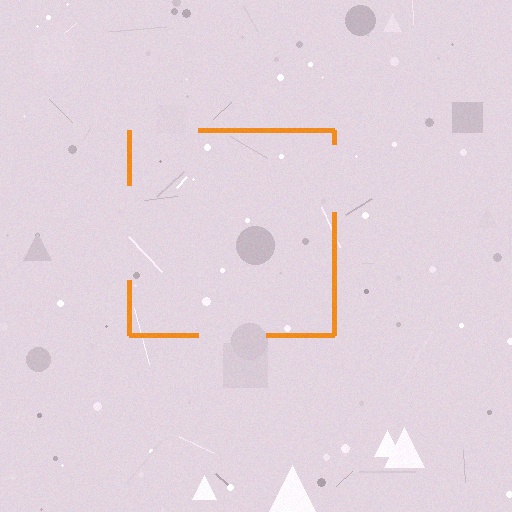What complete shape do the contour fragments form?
The contour fragments form a square.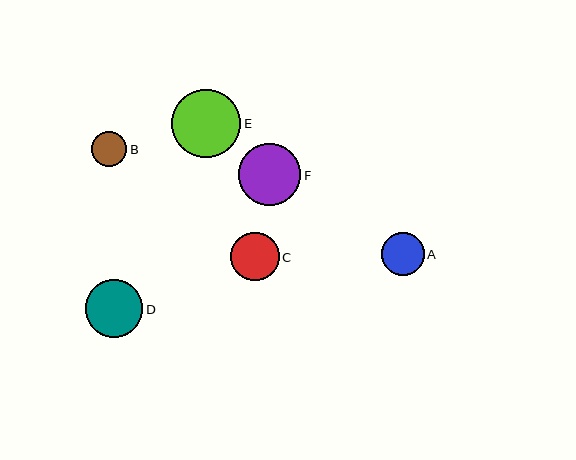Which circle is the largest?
Circle E is the largest with a size of approximately 69 pixels.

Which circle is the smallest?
Circle B is the smallest with a size of approximately 35 pixels.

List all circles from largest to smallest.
From largest to smallest: E, F, D, C, A, B.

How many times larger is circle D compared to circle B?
Circle D is approximately 1.6 times the size of circle B.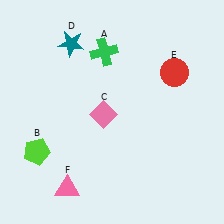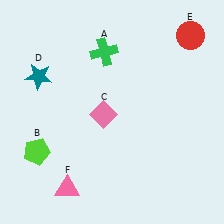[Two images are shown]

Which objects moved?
The objects that moved are: the teal star (D), the red circle (E).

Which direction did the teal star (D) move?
The teal star (D) moved down.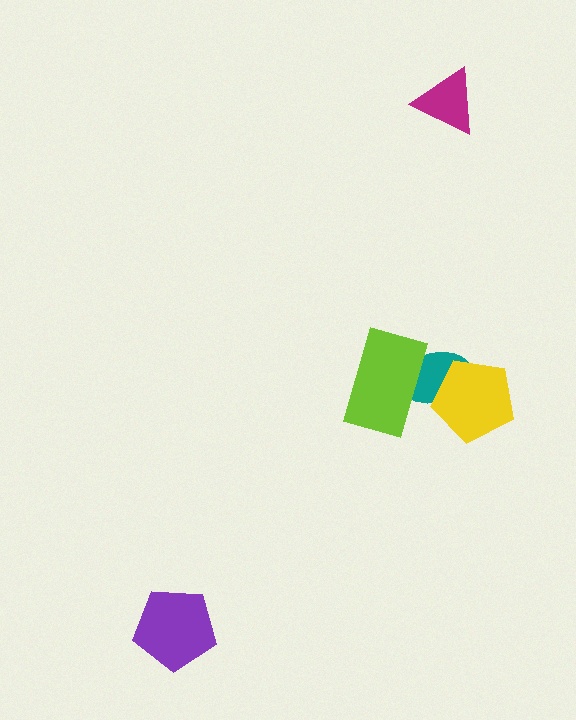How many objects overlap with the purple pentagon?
0 objects overlap with the purple pentagon.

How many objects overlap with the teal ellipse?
2 objects overlap with the teal ellipse.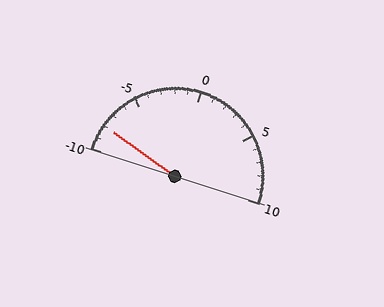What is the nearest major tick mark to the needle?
The nearest major tick mark is -10.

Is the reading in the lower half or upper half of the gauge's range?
The reading is in the lower half of the range (-10 to 10).